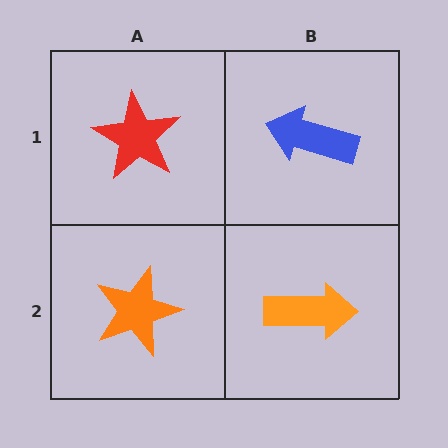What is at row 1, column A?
A red star.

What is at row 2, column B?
An orange arrow.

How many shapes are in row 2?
2 shapes.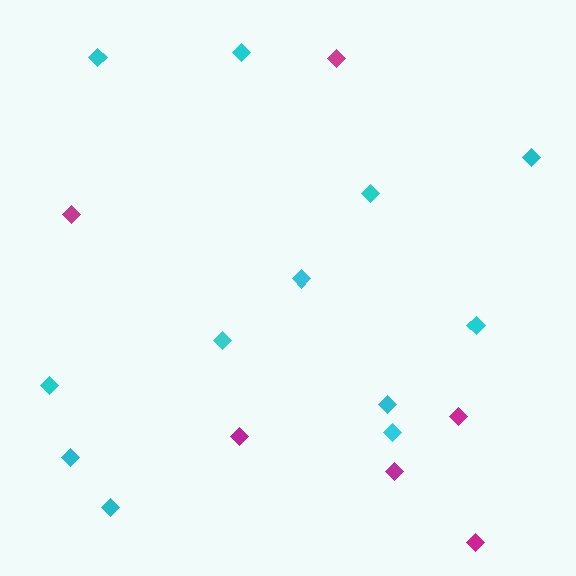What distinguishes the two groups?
There are 2 groups: one group of cyan diamonds (12) and one group of magenta diamonds (6).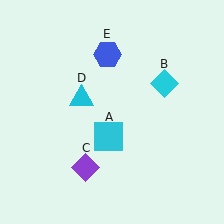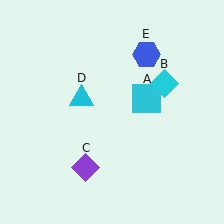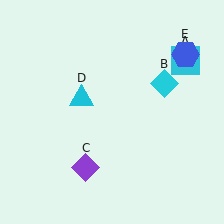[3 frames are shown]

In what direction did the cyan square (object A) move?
The cyan square (object A) moved up and to the right.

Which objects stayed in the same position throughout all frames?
Cyan diamond (object B) and purple diamond (object C) and cyan triangle (object D) remained stationary.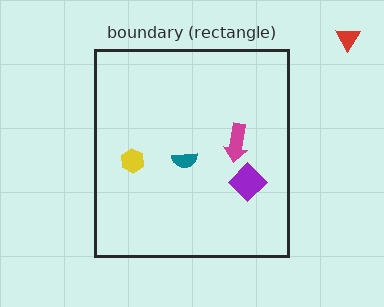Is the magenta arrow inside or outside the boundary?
Inside.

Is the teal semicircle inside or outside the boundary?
Inside.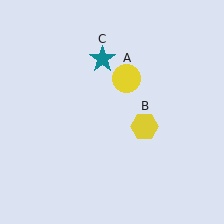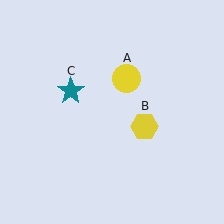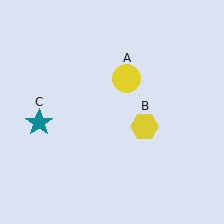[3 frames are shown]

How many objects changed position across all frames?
1 object changed position: teal star (object C).